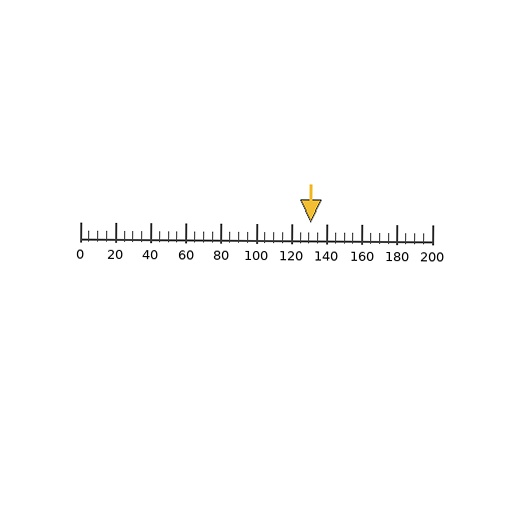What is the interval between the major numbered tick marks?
The major tick marks are spaced 20 units apart.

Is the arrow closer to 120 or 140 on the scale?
The arrow is closer to 140.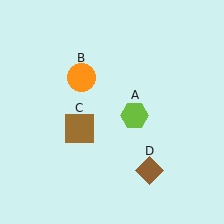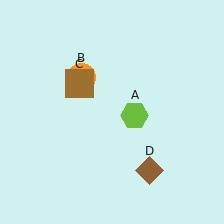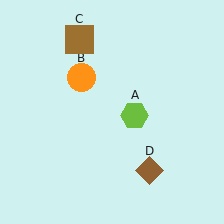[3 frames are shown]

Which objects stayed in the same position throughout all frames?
Lime hexagon (object A) and orange circle (object B) and brown diamond (object D) remained stationary.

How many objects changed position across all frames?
1 object changed position: brown square (object C).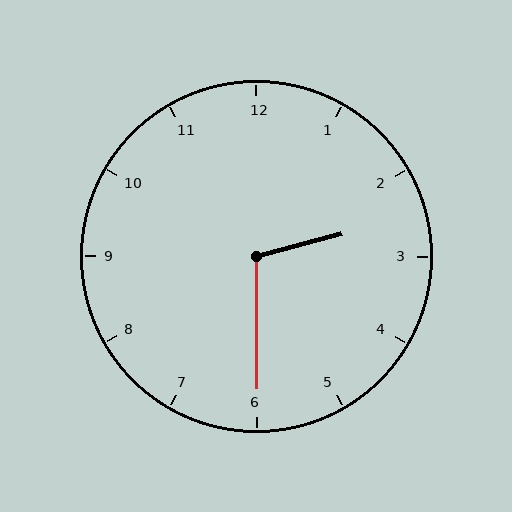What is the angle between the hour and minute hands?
Approximately 105 degrees.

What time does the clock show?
2:30.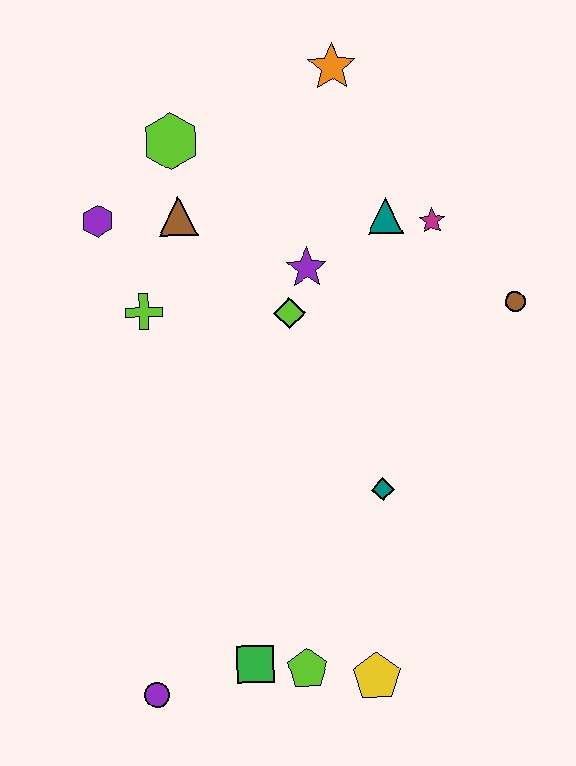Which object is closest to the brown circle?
The magenta star is closest to the brown circle.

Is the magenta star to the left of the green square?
No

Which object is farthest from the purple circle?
The orange star is farthest from the purple circle.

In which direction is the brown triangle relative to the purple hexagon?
The brown triangle is to the right of the purple hexagon.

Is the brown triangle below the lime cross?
No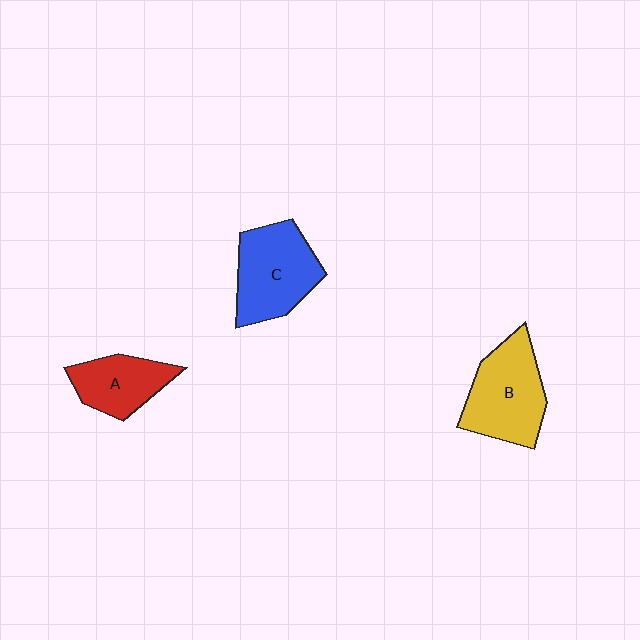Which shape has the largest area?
Shape B (yellow).